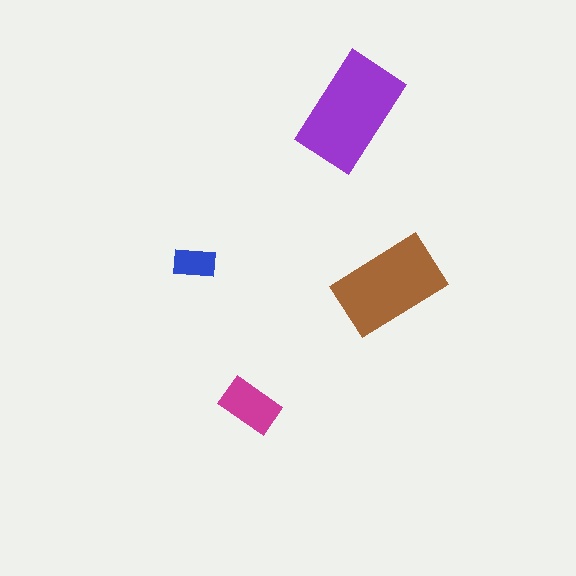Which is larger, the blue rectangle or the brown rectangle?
The brown one.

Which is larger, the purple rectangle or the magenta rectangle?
The purple one.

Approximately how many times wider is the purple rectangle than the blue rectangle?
About 2.5 times wider.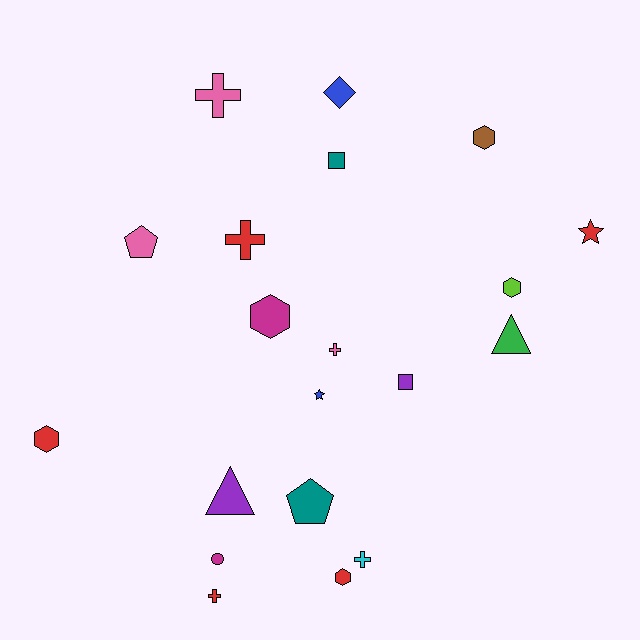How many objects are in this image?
There are 20 objects.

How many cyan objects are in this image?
There is 1 cyan object.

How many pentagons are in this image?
There are 2 pentagons.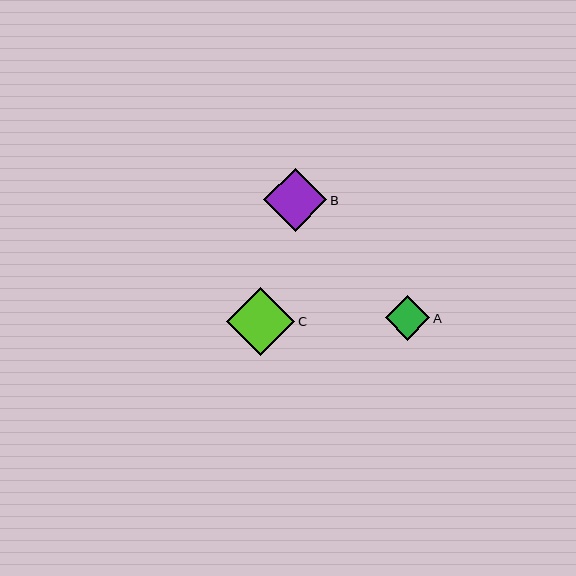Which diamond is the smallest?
Diamond A is the smallest with a size of approximately 44 pixels.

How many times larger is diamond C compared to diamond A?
Diamond C is approximately 1.5 times the size of diamond A.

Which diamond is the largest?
Diamond C is the largest with a size of approximately 68 pixels.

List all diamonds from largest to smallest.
From largest to smallest: C, B, A.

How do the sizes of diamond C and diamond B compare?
Diamond C and diamond B are approximately the same size.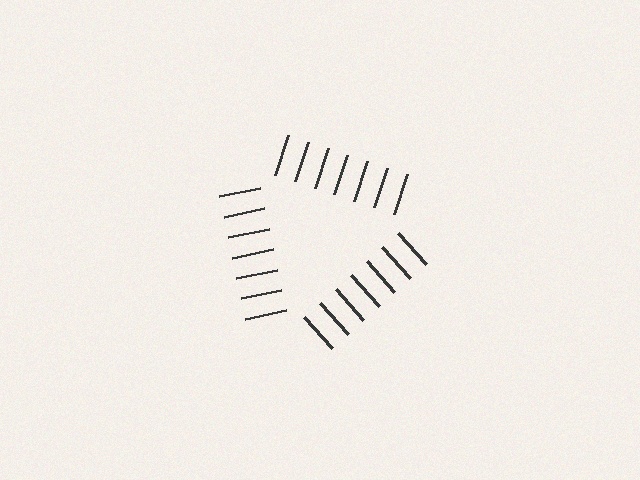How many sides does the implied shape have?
3 sides — the line-ends trace a triangle.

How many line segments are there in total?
21 — 7 along each of the 3 edges.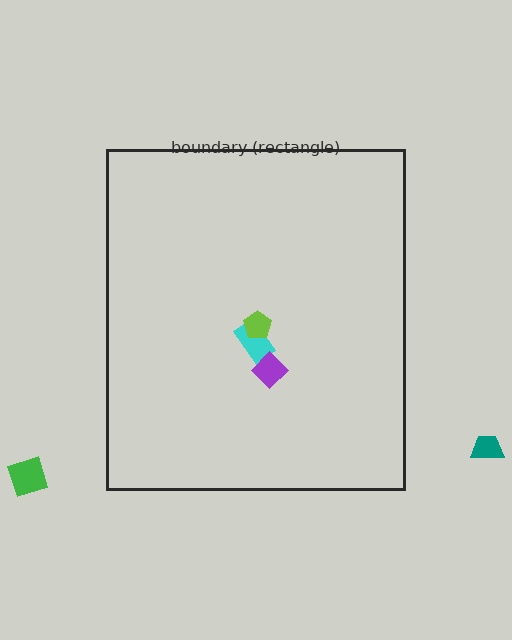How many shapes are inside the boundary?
3 inside, 2 outside.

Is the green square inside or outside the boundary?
Outside.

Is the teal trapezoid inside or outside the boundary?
Outside.